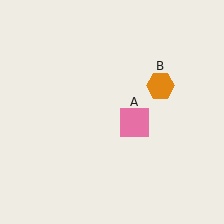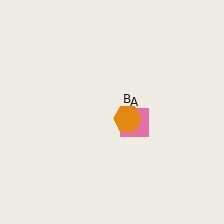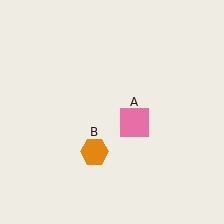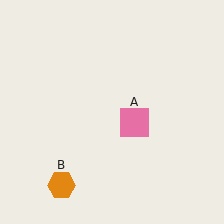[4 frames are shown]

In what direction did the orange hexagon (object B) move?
The orange hexagon (object B) moved down and to the left.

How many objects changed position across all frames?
1 object changed position: orange hexagon (object B).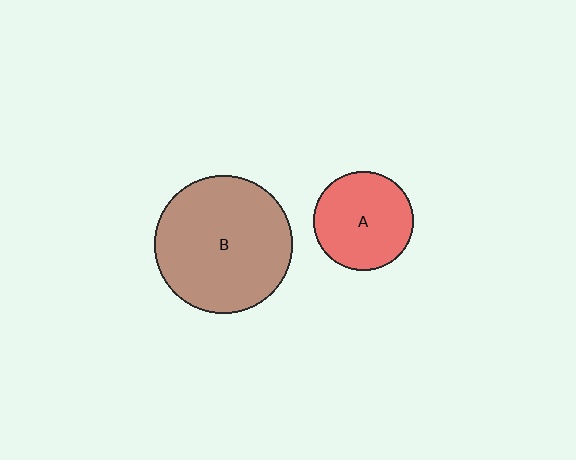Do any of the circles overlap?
No, none of the circles overlap.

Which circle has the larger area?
Circle B (brown).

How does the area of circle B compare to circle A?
Approximately 1.9 times.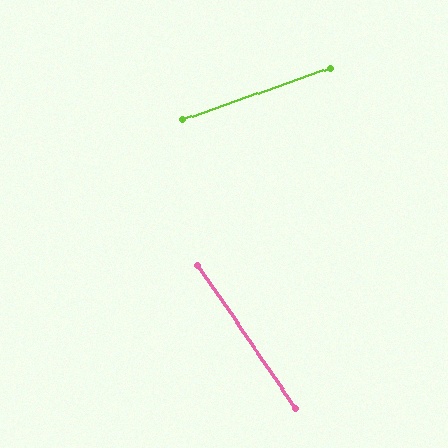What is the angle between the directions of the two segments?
Approximately 75 degrees.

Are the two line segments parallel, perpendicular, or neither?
Neither parallel nor perpendicular — they differ by about 75°.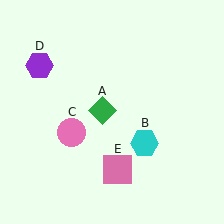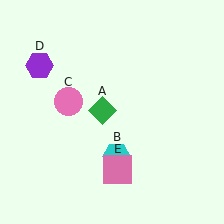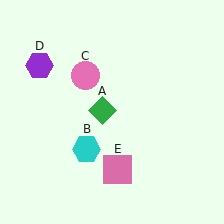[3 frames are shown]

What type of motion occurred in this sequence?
The cyan hexagon (object B), pink circle (object C) rotated clockwise around the center of the scene.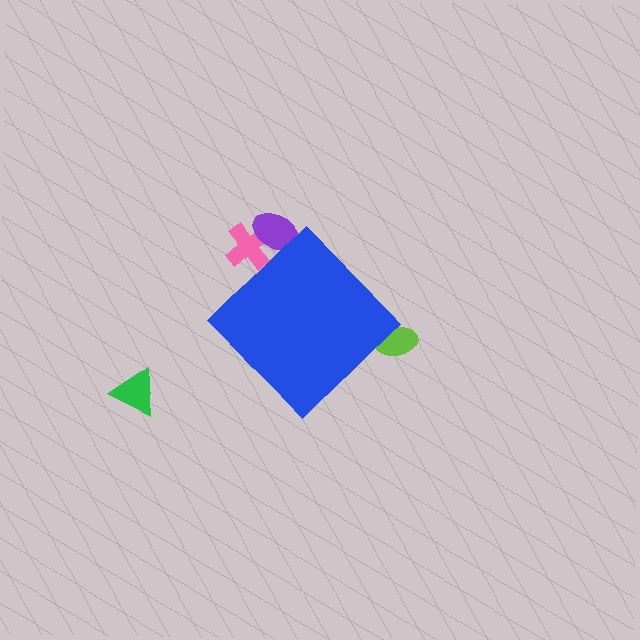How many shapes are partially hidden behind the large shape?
3 shapes are partially hidden.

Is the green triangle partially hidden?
No, the green triangle is fully visible.